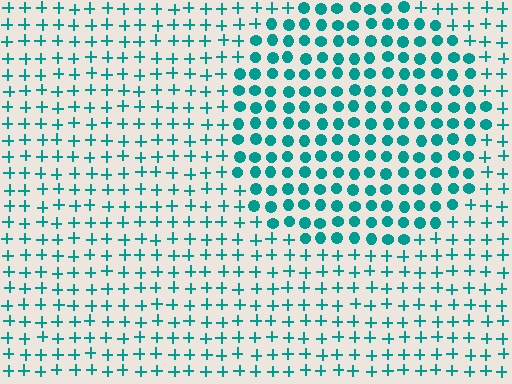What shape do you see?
I see a circle.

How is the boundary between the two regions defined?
The boundary is defined by a change in element shape: circles inside vs. plus signs outside. All elements share the same color and spacing.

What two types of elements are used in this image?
The image uses circles inside the circle region and plus signs outside it.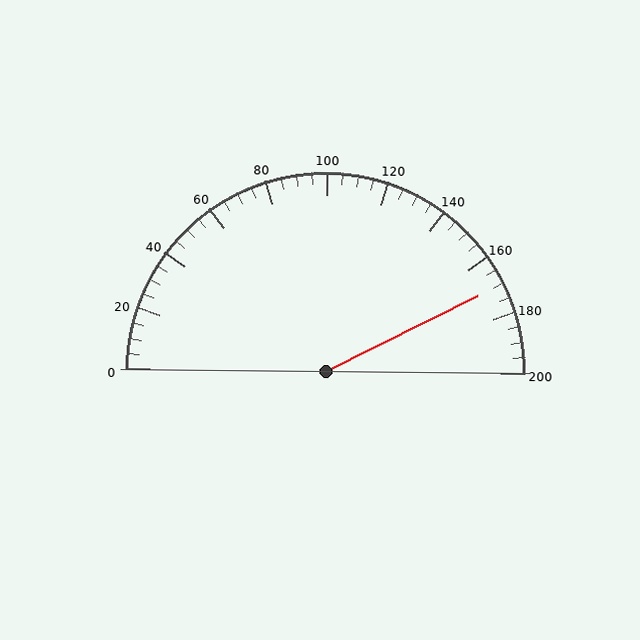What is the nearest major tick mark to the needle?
The nearest major tick mark is 160.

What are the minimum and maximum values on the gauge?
The gauge ranges from 0 to 200.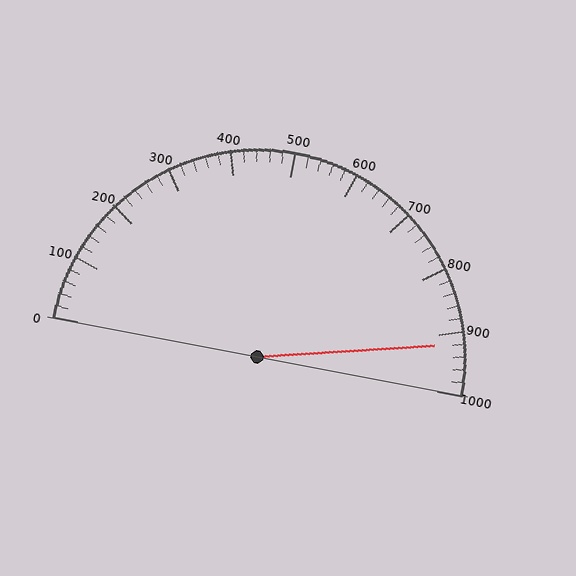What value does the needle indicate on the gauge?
The needle indicates approximately 920.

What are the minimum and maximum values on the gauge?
The gauge ranges from 0 to 1000.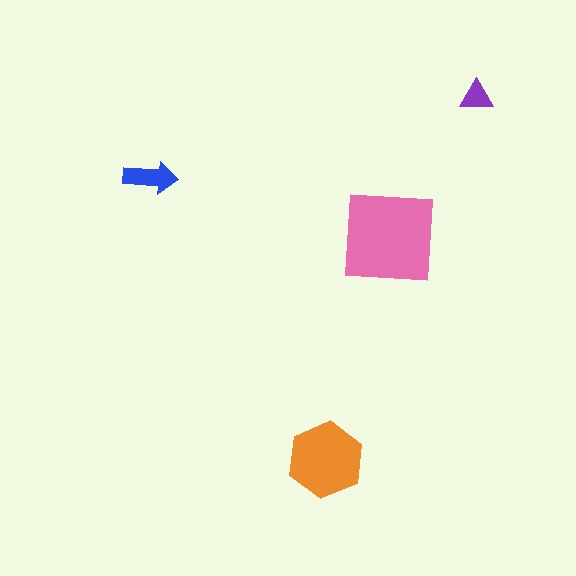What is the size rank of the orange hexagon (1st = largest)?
2nd.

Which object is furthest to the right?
The purple triangle is rightmost.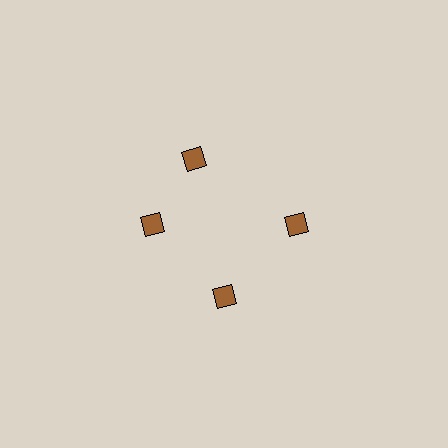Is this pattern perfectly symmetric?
No. The 4 brown diamonds are arranged in a ring, but one element near the 12 o'clock position is rotated out of alignment along the ring, breaking the 4-fold rotational symmetry.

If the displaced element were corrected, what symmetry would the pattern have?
It would have 4-fold rotational symmetry — the pattern would map onto itself every 90 degrees.